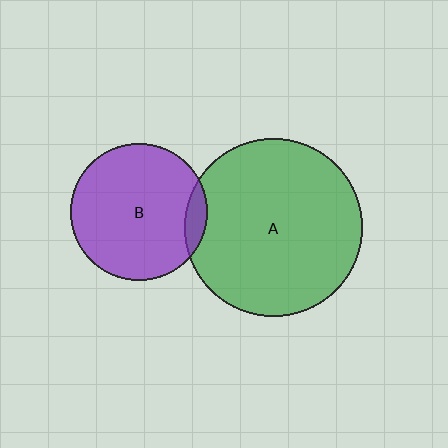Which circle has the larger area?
Circle A (green).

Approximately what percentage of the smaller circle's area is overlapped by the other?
Approximately 10%.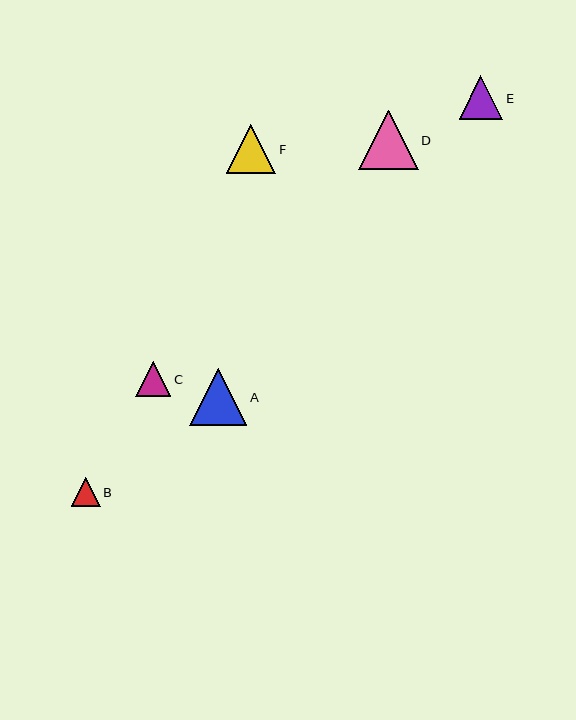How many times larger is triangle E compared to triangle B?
Triangle E is approximately 1.5 times the size of triangle B.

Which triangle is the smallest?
Triangle B is the smallest with a size of approximately 29 pixels.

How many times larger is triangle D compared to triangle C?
Triangle D is approximately 1.7 times the size of triangle C.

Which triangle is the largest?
Triangle D is the largest with a size of approximately 59 pixels.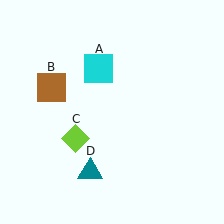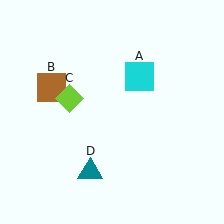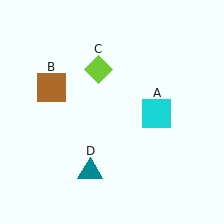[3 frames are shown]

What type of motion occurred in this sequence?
The cyan square (object A), lime diamond (object C) rotated clockwise around the center of the scene.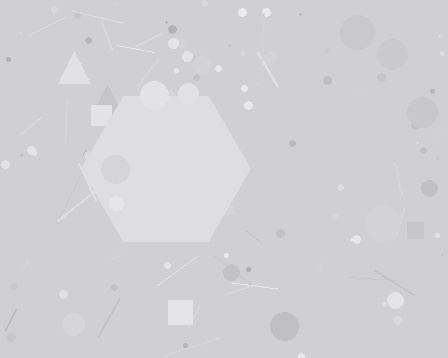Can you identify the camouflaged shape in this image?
The camouflaged shape is a hexagon.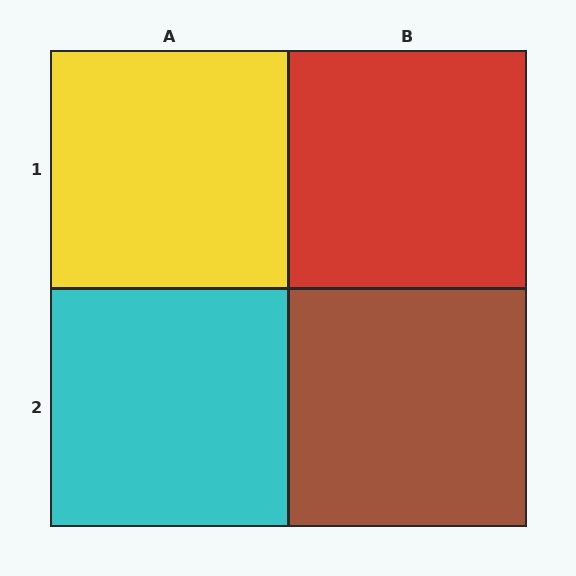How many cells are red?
1 cell is red.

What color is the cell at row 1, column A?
Yellow.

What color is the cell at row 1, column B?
Red.